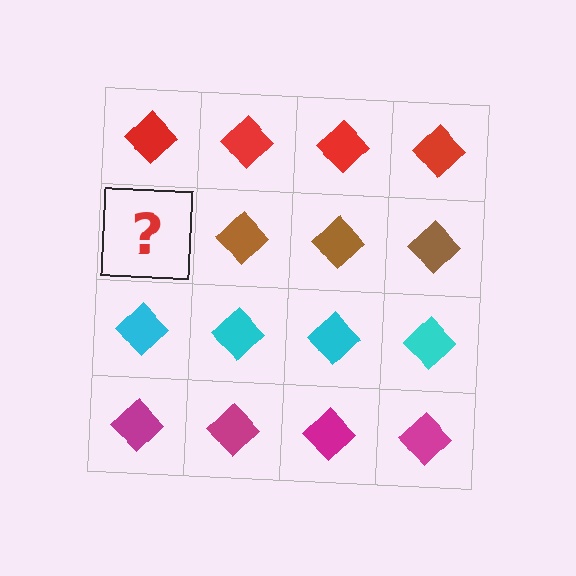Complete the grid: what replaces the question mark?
The question mark should be replaced with a brown diamond.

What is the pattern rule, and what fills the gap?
The rule is that each row has a consistent color. The gap should be filled with a brown diamond.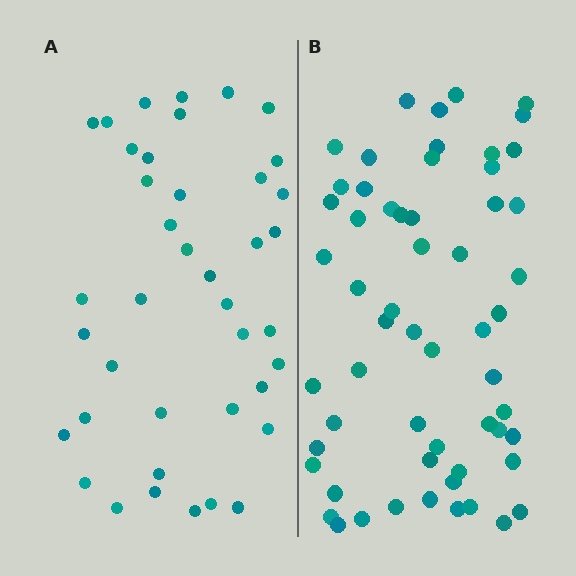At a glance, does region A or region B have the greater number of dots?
Region B (the right region) has more dots.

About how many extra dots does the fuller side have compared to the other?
Region B has approximately 20 more dots than region A.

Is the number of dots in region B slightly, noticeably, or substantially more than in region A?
Region B has substantially more. The ratio is roughly 1.4 to 1.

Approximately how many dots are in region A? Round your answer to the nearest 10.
About 40 dots.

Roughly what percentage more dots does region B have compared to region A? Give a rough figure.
About 45% more.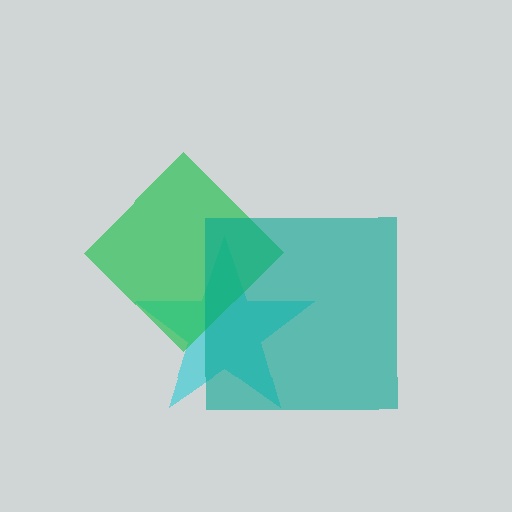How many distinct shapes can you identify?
There are 3 distinct shapes: a cyan star, a green diamond, a teal square.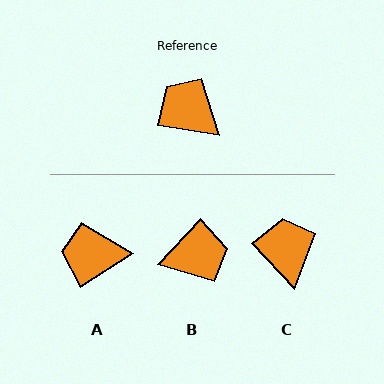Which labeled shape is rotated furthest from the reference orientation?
B, about 124 degrees away.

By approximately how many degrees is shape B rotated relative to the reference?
Approximately 124 degrees clockwise.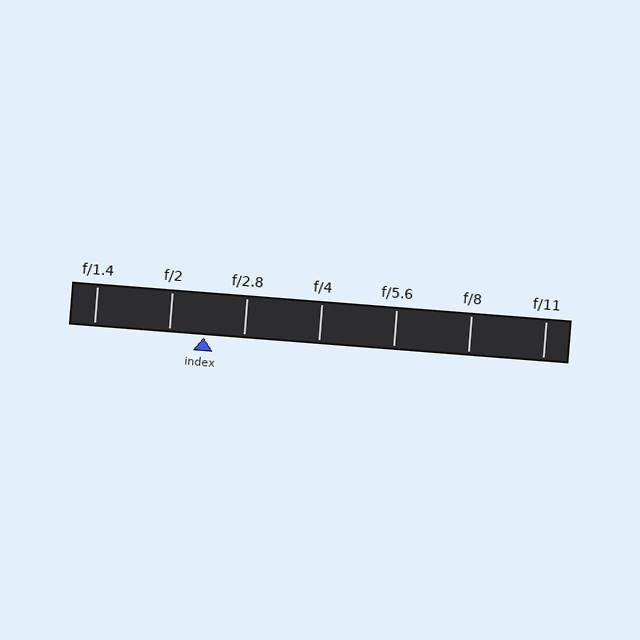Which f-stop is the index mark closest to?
The index mark is closest to f/2.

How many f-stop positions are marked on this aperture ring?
There are 7 f-stop positions marked.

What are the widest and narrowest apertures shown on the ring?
The widest aperture shown is f/1.4 and the narrowest is f/11.